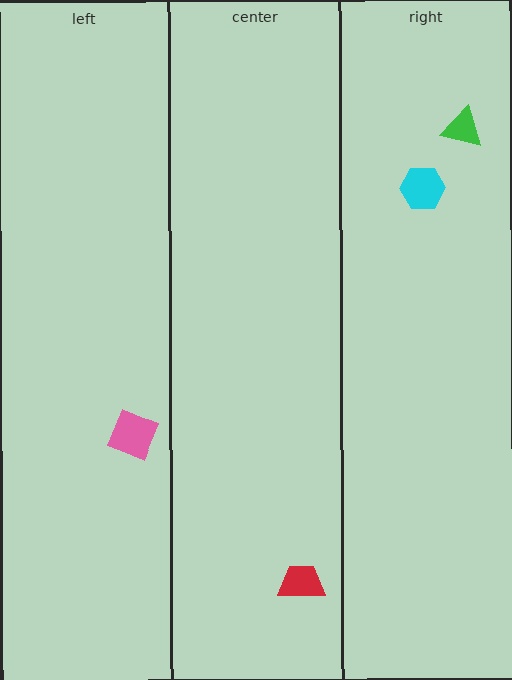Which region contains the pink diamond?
The left region.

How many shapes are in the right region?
2.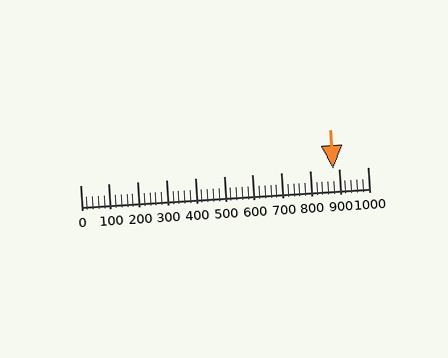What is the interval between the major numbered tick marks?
The major tick marks are spaced 100 units apart.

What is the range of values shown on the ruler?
The ruler shows values from 0 to 1000.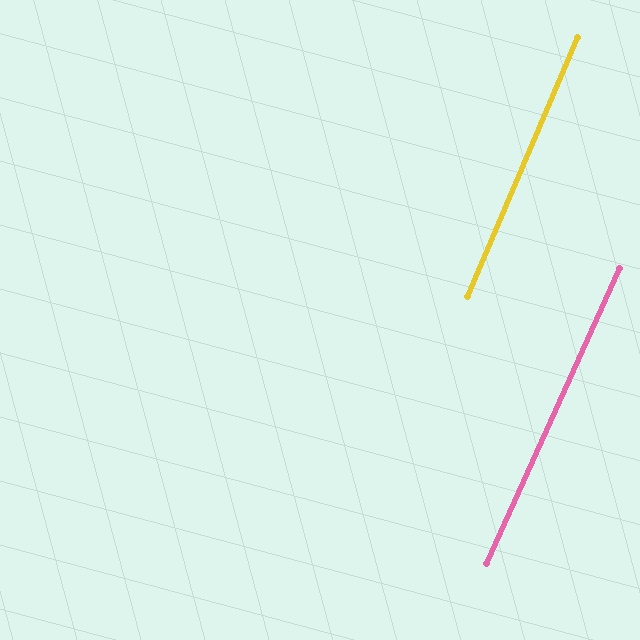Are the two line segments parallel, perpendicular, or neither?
Parallel — their directions differ by only 1.3°.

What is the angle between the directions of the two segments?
Approximately 1 degree.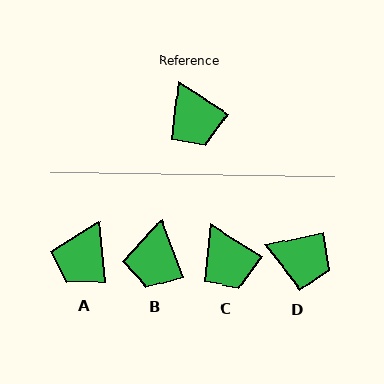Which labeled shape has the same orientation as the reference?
C.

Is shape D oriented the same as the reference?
No, it is off by about 45 degrees.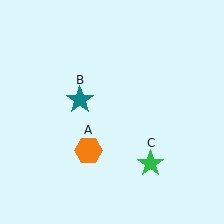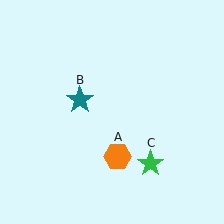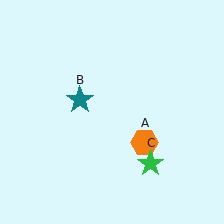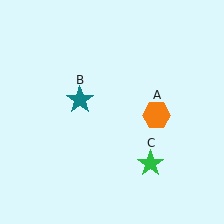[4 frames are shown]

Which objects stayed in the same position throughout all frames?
Teal star (object B) and green star (object C) remained stationary.